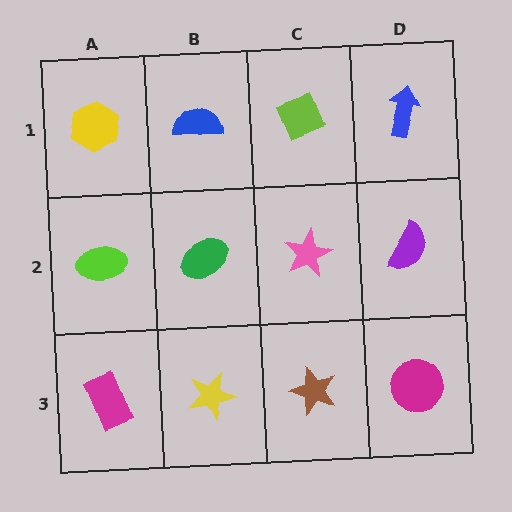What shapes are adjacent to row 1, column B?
A green ellipse (row 2, column B), a yellow hexagon (row 1, column A), a lime diamond (row 1, column C).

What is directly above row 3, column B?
A green ellipse.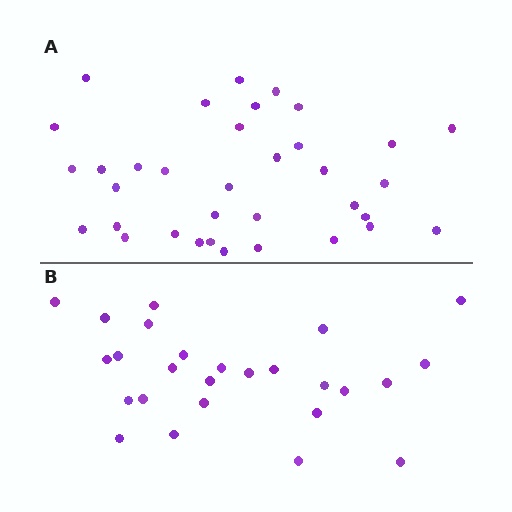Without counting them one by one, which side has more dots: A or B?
Region A (the top region) has more dots.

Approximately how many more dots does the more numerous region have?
Region A has roughly 8 or so more dots than region B.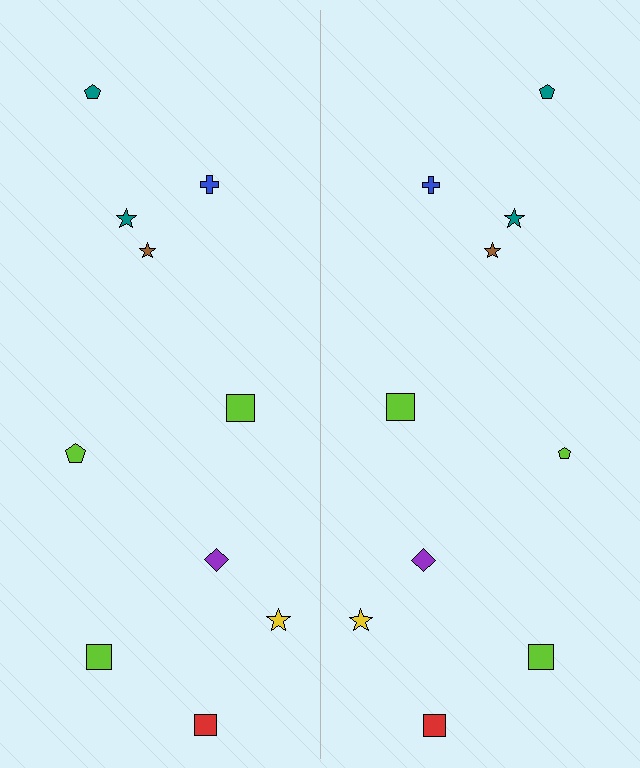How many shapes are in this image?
There are 20 shapes in this image.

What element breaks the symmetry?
The lime pentagon on the right side has a different size than its mirror counterpart.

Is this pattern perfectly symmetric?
No, the pattern is not perfectly symmetric. The lime pentagon on the right side has a different size than its mirror counterpart.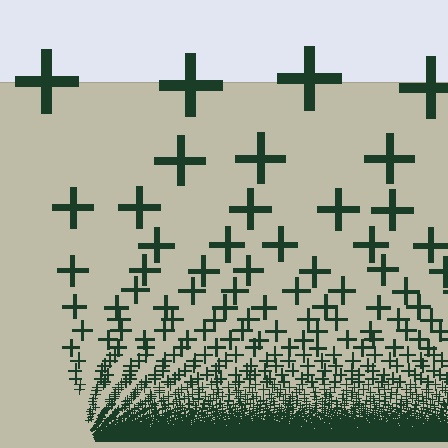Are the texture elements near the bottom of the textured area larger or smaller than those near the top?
Smaller. The gradient is inverted — elements near the bottom are smaller and denser.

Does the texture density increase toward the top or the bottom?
Density increases toward the bottom.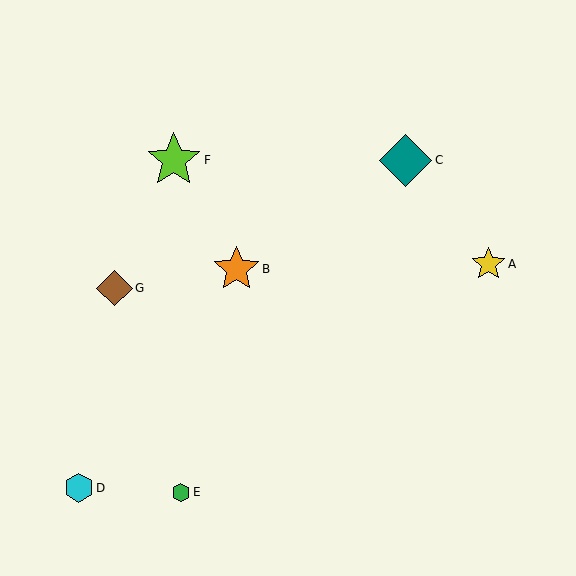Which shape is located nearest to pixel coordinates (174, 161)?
The lime star (labeled F) at (174, 160) is nearest to that location.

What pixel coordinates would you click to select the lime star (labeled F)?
Click at (174, 160) to select the lime star F.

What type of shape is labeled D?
Shape D is a cyan hexagon.